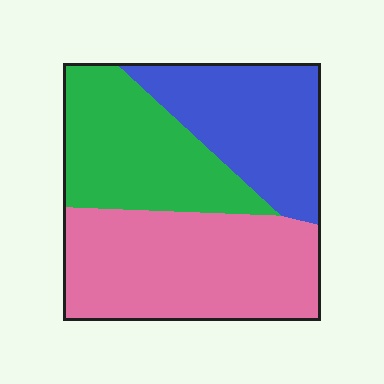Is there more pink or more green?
Pink.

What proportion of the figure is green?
Green takes up about one third (1/3) of the figure.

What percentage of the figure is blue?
Blue covers about 30% of the figure.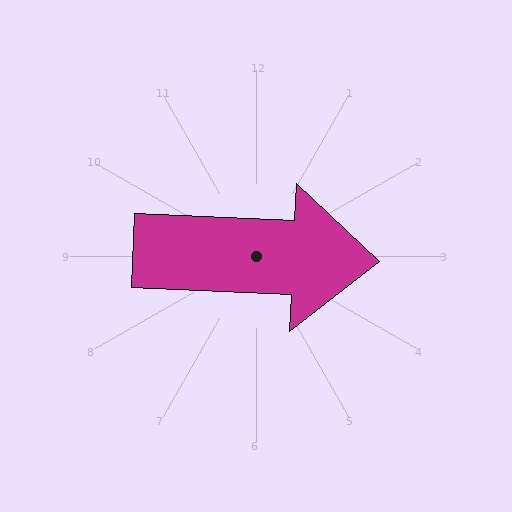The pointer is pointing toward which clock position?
Roughly 3 o'clock.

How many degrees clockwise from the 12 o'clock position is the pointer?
Approximately 92 degrees.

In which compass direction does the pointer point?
East.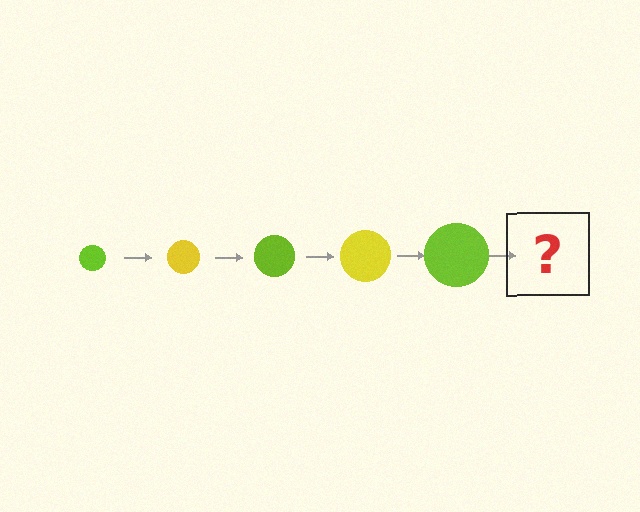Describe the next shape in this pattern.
It should be a yellow circle, larger than the previous one.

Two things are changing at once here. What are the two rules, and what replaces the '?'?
The two rules are that the circle grows larger each step and the color cycles through lime and yellow. The '?' should be a yellow circle, larger than the previous one.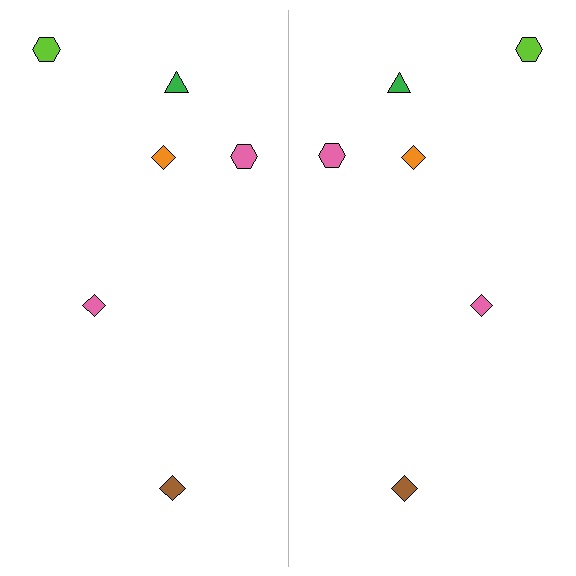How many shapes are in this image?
There are 12 shapes in this image.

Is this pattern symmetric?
Yes, this pattern has bilateral (reflection) symmetry.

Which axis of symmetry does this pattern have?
The pattern has a vertical axis of symmetry running through the center of the image.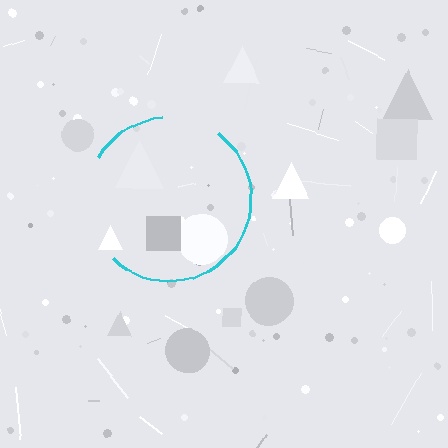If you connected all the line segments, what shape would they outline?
They would outline a circle.